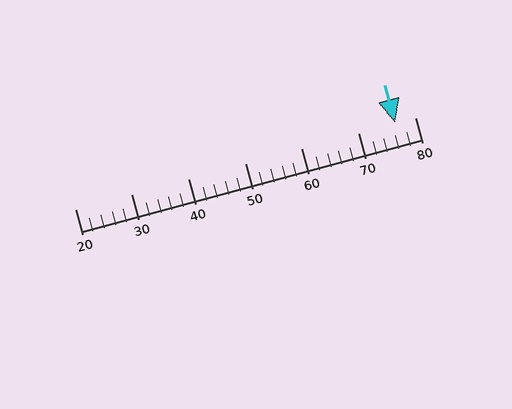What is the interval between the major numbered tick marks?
The major tick marks are spaced 10 units apart.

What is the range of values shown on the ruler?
The ruler shows values from 20 to 80.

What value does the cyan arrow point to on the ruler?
The cyan arrow points to approximately 76.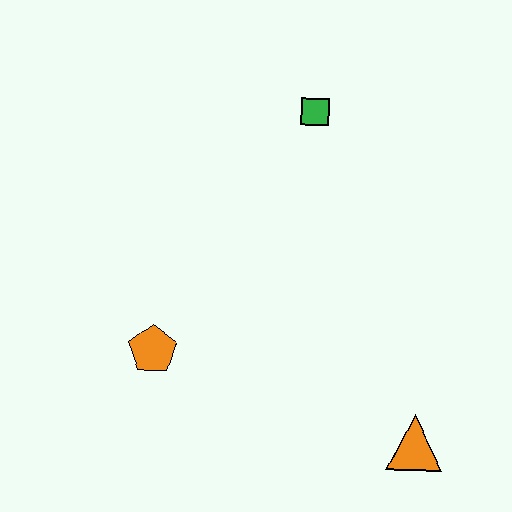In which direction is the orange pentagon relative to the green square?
The orange pentagon is below the green square.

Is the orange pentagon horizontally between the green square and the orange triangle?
No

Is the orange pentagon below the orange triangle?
No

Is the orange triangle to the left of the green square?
No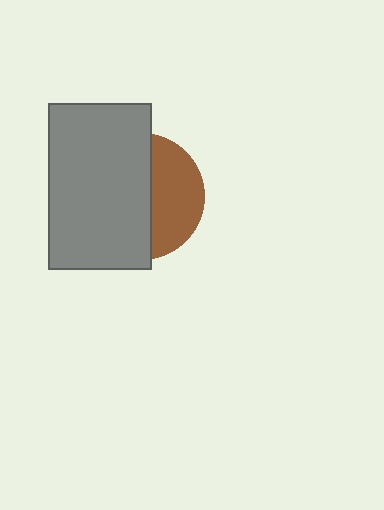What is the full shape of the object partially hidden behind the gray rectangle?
The partially hidden object is a brown circle.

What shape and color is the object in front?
The object in front is a gray rectangle.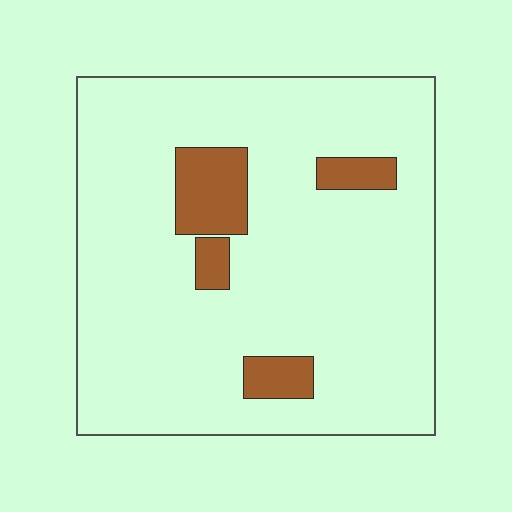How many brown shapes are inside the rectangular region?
4.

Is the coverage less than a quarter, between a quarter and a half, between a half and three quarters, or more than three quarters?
Less than a quarter.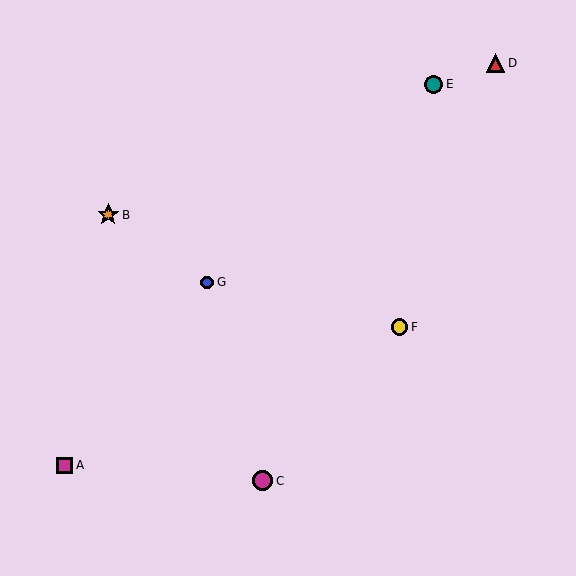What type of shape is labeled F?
Shape F is a yellow circle.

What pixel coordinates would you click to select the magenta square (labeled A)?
Click at (65, 465) to select the magenta square A.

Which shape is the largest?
The orange star (labeled B) is the largest.